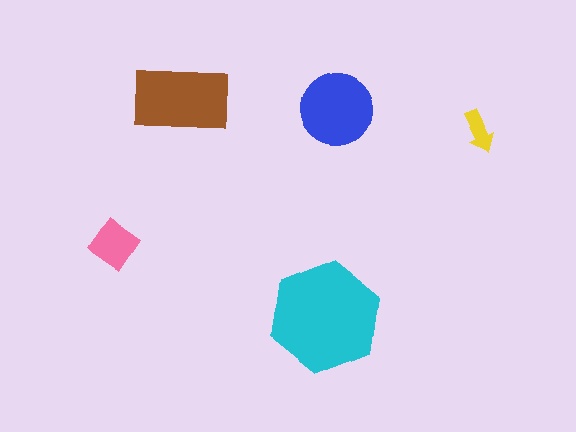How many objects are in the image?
There are 5 objects in the image.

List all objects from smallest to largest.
The yellow arrow, the pink diamond, the blue circle, the brown rectangle, the cyan hexagon.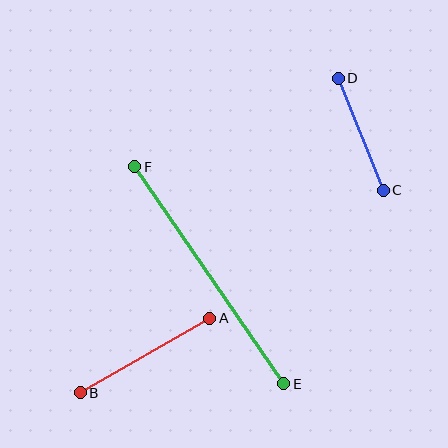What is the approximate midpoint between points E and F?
The midpoint is at approximately (209, 275) pixels.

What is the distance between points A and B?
The distance is approximately 149 pixels.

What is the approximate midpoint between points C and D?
The midpoint is at approximately (361, 134) pixels.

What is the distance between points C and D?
The distance is approximately 121 pixels.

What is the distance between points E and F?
The distance is approximately 263 pixels.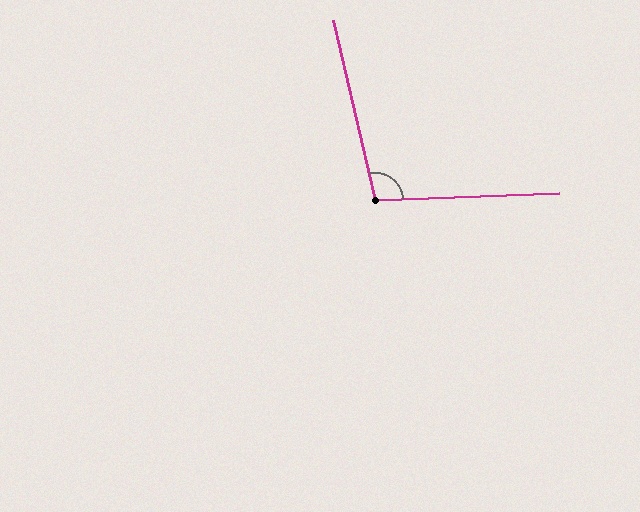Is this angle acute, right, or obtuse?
It is obtuse.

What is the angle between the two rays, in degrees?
Approximately 101 degrees.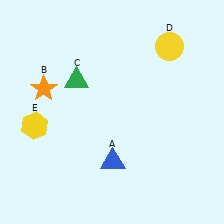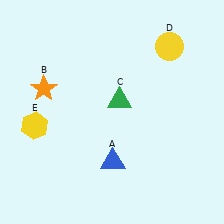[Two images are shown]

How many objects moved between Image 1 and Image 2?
1 object moved between the two images.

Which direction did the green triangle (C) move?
The green triangle (C) moved right.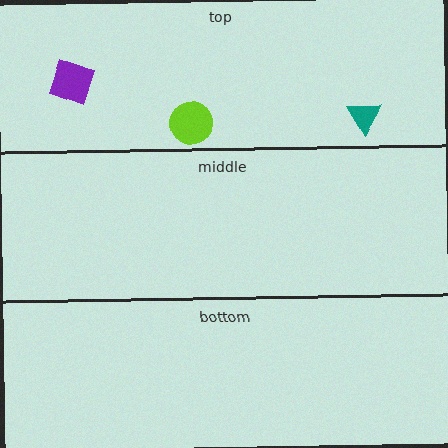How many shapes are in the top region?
3.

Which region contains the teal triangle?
The top region.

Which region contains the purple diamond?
The top region.